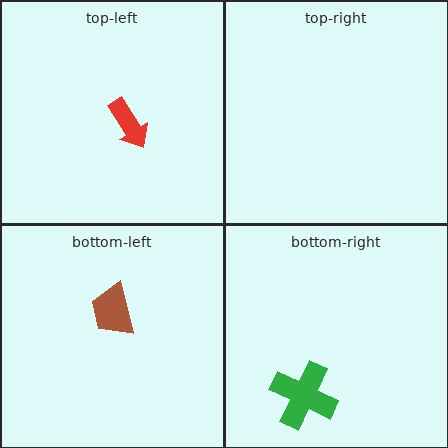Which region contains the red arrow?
The top-left region.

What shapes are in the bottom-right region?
The green cross.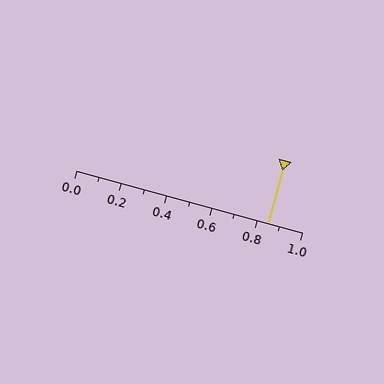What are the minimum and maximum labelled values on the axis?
The axis runs from 0.0 to 1.0.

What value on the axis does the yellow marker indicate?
The marker indicates approximately 0.85.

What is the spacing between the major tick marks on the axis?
The major ticks are spaced 0.2 apart.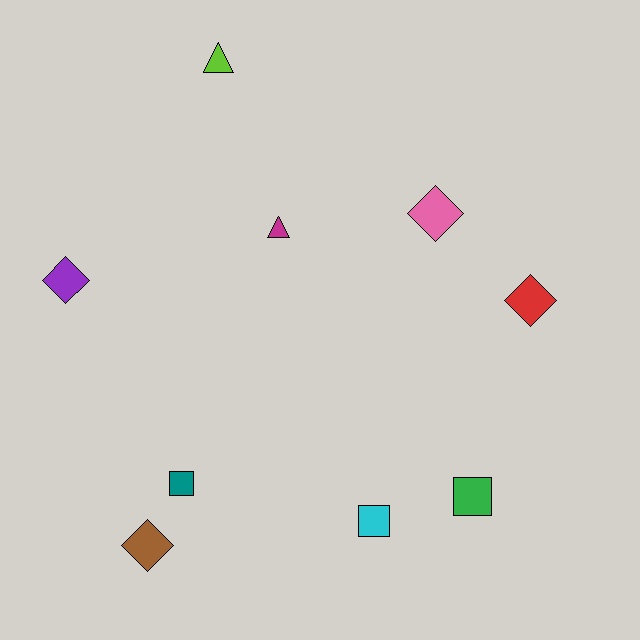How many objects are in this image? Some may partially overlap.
There are 9 objects.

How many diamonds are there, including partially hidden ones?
There are 4 diamonds.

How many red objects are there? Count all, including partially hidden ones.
There is 1 red object.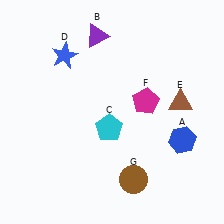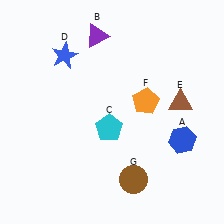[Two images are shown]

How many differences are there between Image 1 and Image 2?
There is 1 difference between the two images.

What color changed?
The pentagon (F) changed from magenta in Image 1 to orange in Image 2.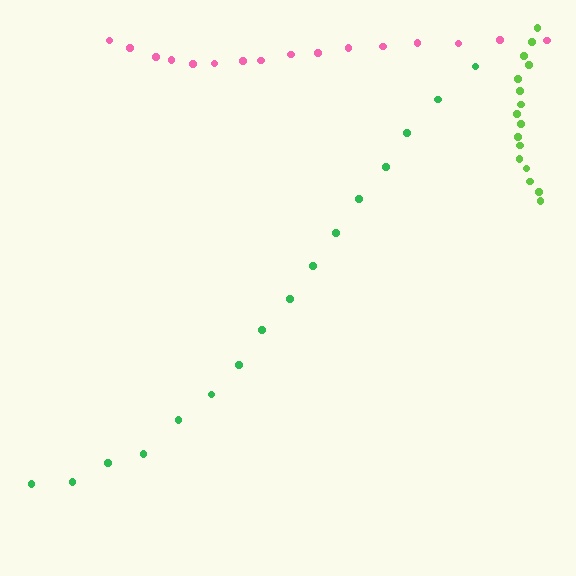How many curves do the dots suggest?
There are 3 distinct paths.